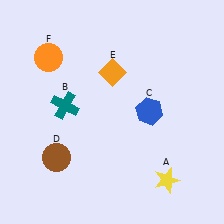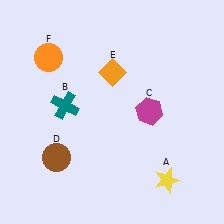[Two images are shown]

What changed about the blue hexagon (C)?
In Image 1, C is blue. In Image 2, it changed to magenta.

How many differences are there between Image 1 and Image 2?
There is 1 difference between the two images.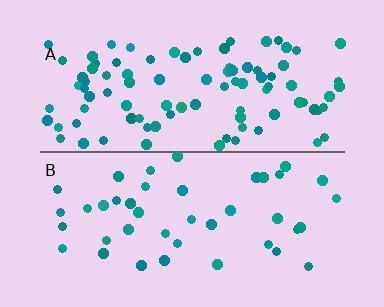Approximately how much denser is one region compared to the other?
Approximately 2.3× — region A over region B.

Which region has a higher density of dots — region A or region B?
A (the top).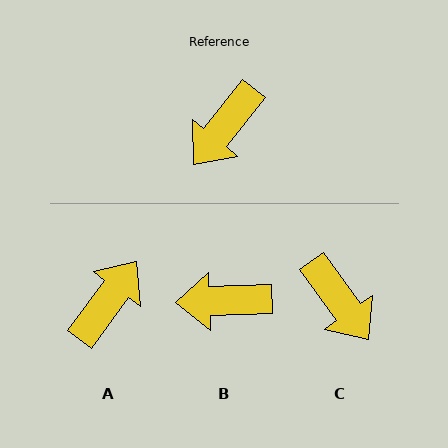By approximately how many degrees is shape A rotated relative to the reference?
Approximately 178 degrees clockwise.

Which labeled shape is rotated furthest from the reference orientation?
A, about 178 degrees away.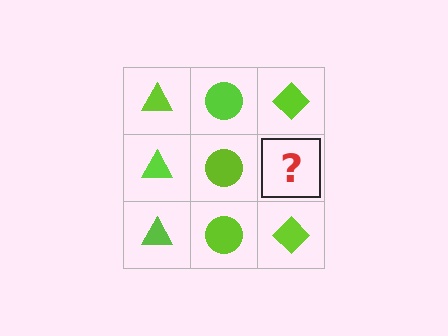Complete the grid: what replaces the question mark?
The question mark should be replaced with a lime diamond.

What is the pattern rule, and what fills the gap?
The rule is that each column has a consistent shape. The gap should be filled with a lime diamond.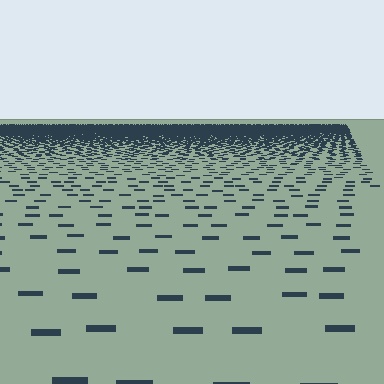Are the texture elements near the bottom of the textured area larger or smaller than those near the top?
Larger. Near the bottom, elements are closer to the viewer and appear at a bigger on-screen size.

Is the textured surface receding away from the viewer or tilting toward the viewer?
The surface is receding away from the viewer. Texture elements get smaller and denser toward the top.